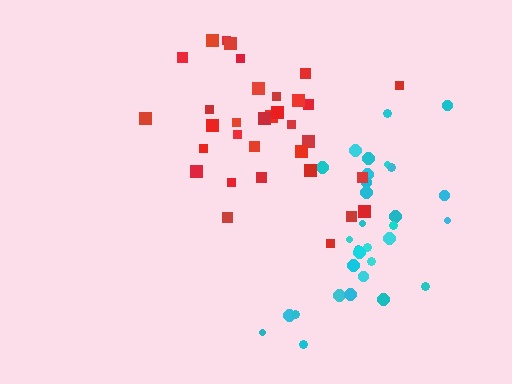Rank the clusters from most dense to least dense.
cyan, red.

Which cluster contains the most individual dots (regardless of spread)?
Cyan (33).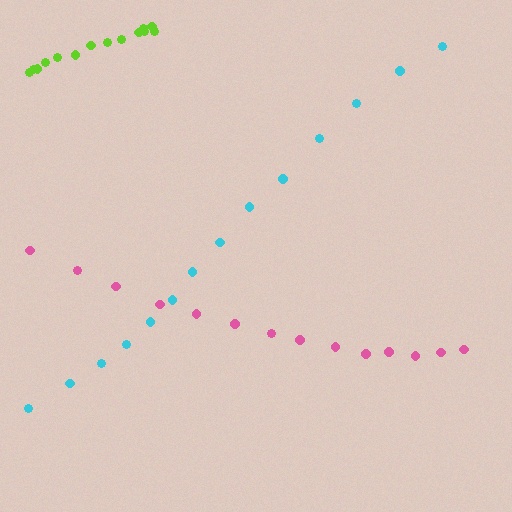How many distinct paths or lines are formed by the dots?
There are 3 distinct paths.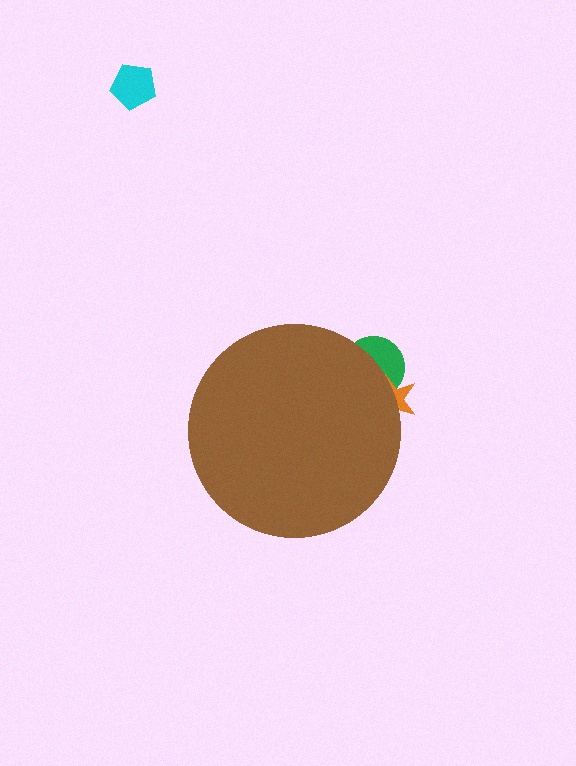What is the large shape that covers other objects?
A brown circle.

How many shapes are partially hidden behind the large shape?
2 shapes are partially hidden.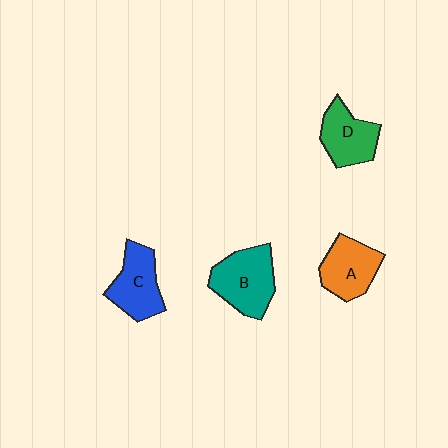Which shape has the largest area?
Shape B (teal).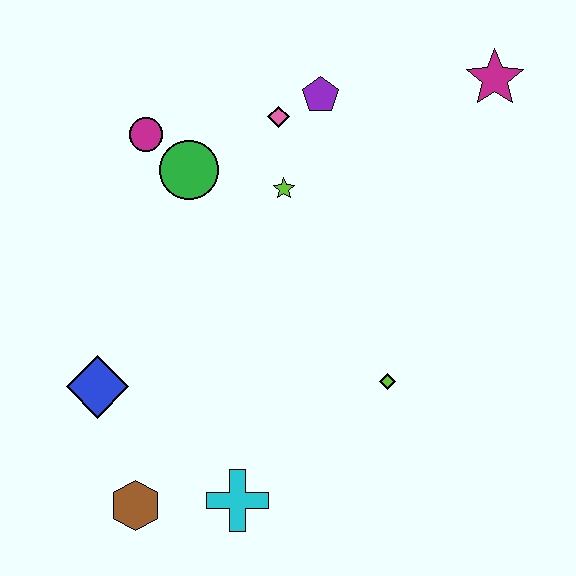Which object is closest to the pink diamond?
The purple pentagon is closest to the pink diamond.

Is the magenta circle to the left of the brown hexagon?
No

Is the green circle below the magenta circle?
Yes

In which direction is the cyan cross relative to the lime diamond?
The cyan cross is to the left of the lime diamond.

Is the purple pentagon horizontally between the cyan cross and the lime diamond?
Yes